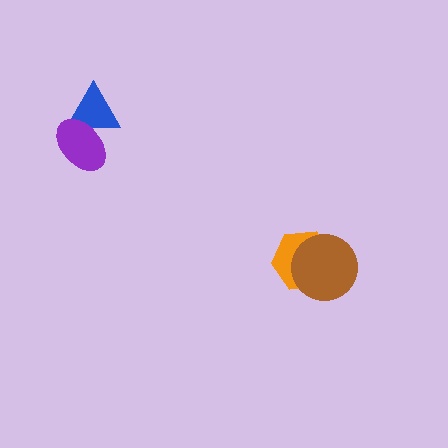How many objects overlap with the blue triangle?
1 object overlaps with the blue triangle.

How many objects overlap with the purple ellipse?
1 object overlaps with the purple ellipse.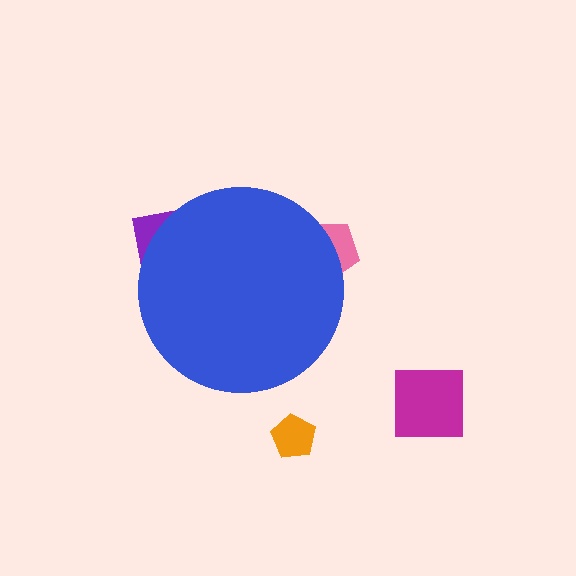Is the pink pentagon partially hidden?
Yes, the pink pentagon is partially hidden behind the blue circle.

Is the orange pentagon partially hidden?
No, the orange pentagon is fully visible.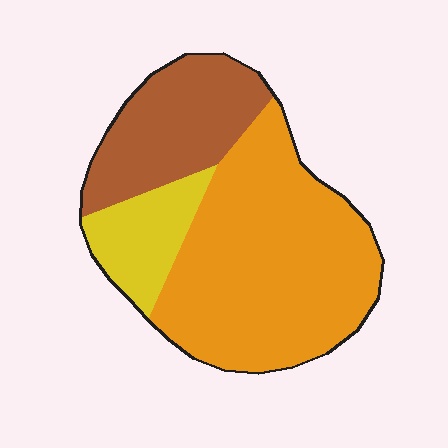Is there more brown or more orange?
Orange.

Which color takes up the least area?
Yellow, at roughly 15%.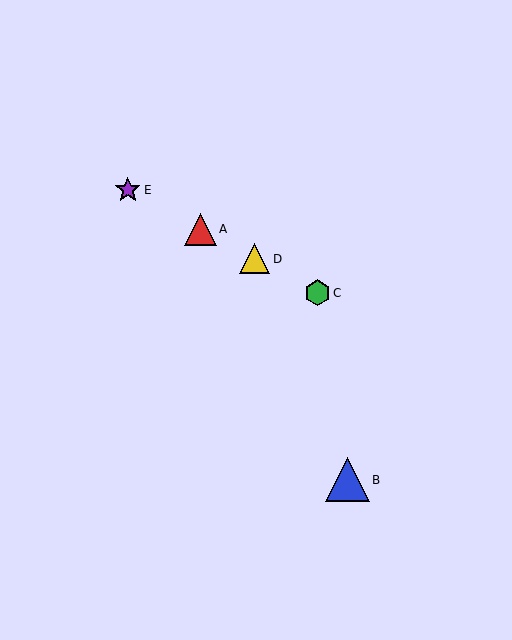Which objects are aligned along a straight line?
Objects A, C, D, E are aligned along a straight line.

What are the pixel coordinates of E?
Object E is at (128, 190).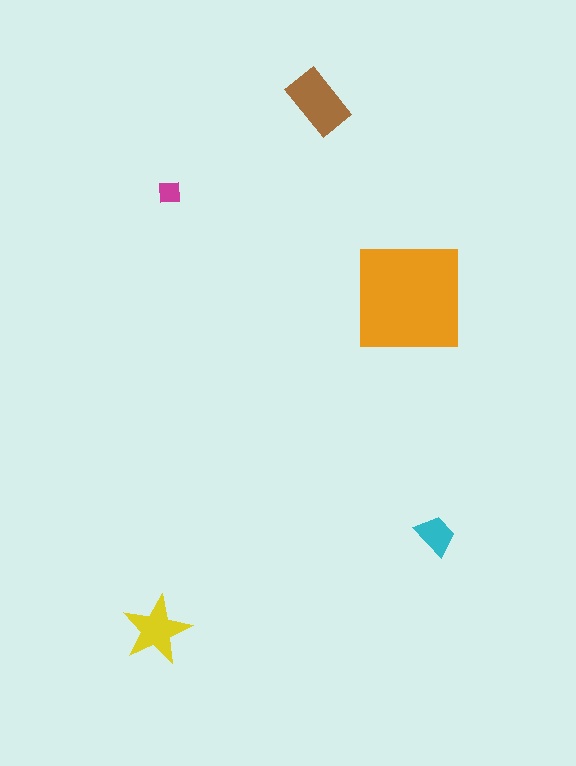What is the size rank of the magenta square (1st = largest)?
5th.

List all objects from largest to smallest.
The orange square, the brown rectangle, the yellow star, the cyan trapezoid, the magenta square.